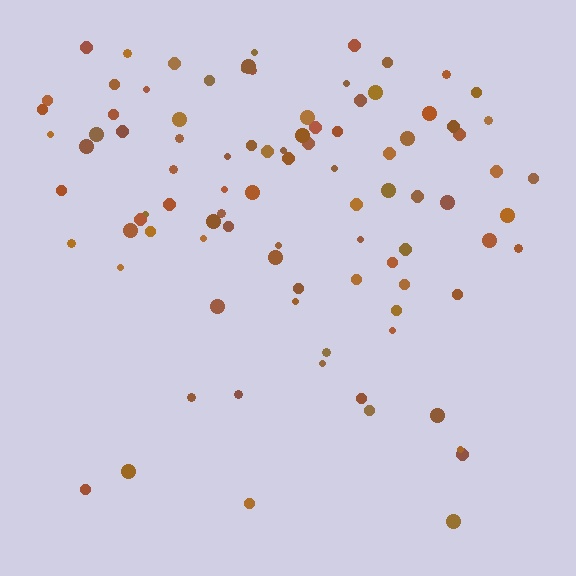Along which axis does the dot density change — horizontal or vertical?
Vertical.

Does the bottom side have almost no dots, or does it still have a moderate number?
Still a moderate number, just noticeably fewer than the top.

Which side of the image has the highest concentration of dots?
The top.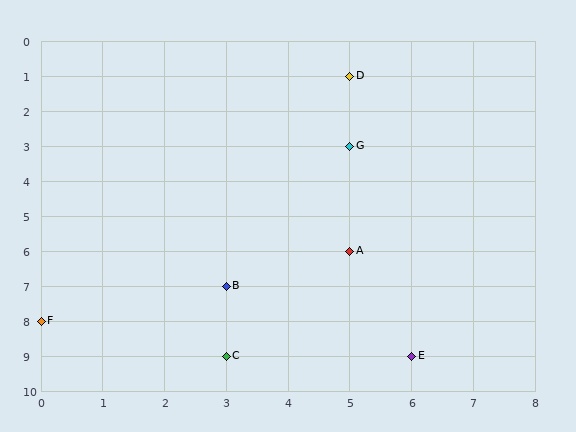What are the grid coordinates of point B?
Point B is at grid coordinates (3, 7).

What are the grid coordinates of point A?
Point A is at grid coordinates (5, 6).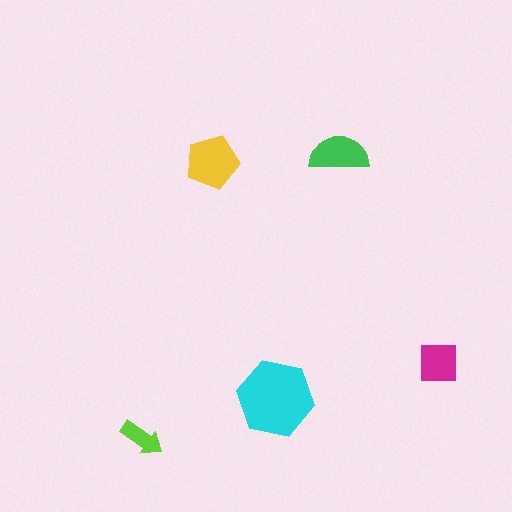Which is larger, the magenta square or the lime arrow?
The magenta square.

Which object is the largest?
The cyan hexagon.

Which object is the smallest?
The lime arrow.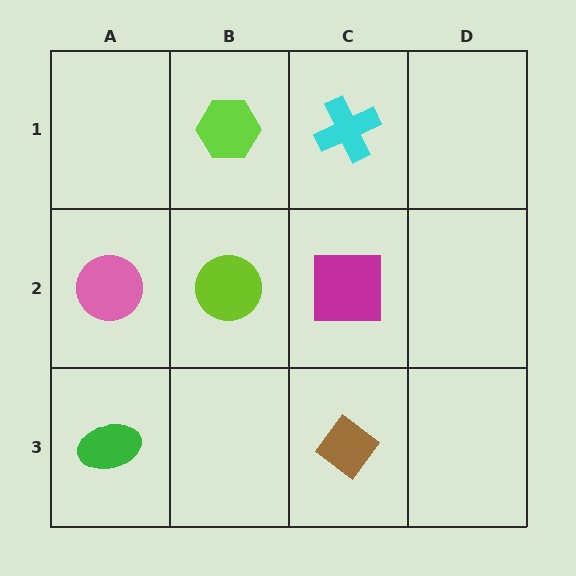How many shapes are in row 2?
3 shapes.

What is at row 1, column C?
A cyan cross.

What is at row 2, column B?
A lime circle.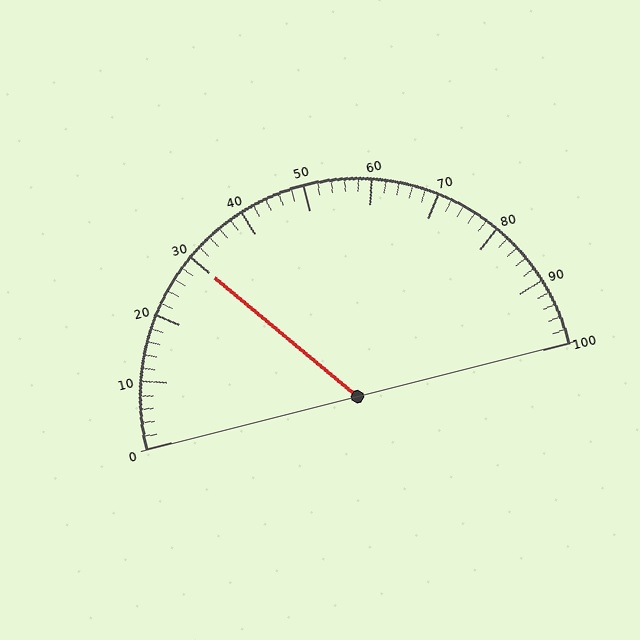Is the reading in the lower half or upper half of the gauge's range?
The reading is in the lower half of the range (0 to 100).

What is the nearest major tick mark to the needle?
The nearest major tick mark is 30.